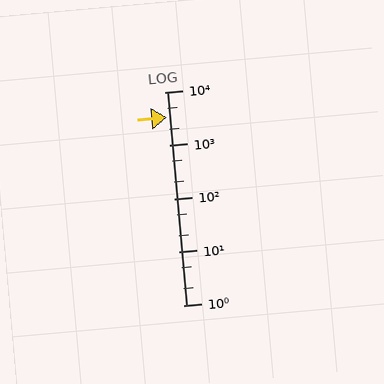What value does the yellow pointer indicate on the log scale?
The pointer indicates approximately 3300.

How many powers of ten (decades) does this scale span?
The scale spans 4 decades, from 1 to 10000.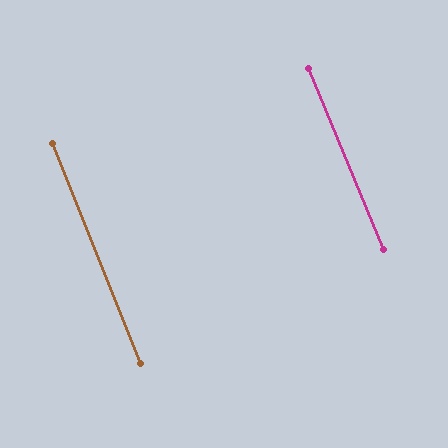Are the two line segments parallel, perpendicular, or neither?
Parallel — their directions differ by only 0.5°.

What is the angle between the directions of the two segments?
Approximately 1 degree.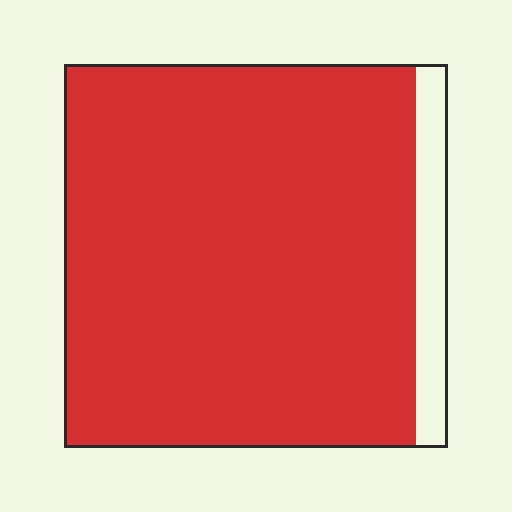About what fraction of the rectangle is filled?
About nine tenths (9/10).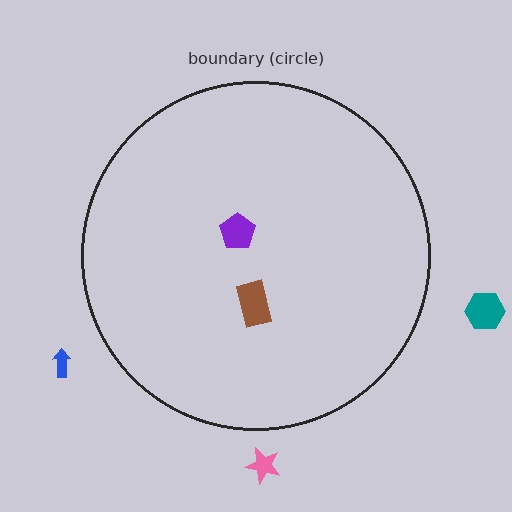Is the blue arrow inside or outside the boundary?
Outside.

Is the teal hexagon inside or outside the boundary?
Outside.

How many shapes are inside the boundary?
2 inside, 3 outside.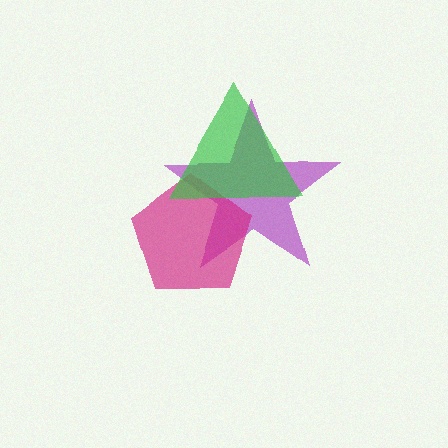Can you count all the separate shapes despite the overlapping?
Yes, there are 3 separate shapes.